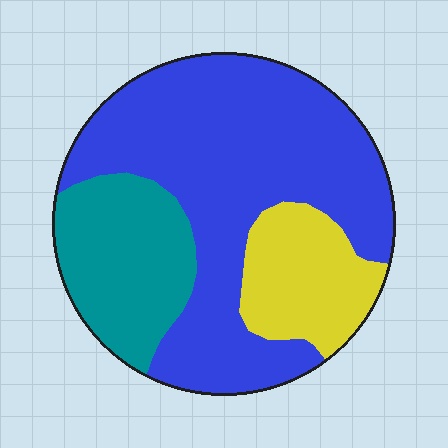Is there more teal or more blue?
Blue.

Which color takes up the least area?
Yellow, at roughly 15%.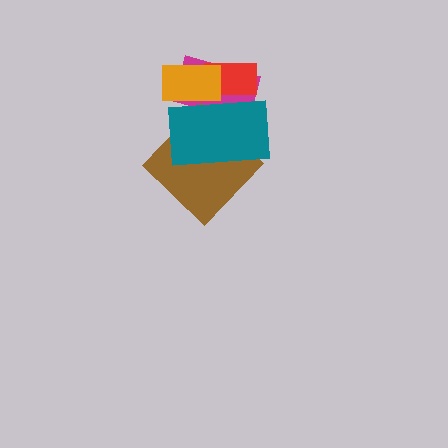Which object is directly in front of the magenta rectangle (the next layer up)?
The red rectangle is directly in front of the magenta rectangle.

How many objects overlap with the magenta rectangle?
3 objects overlap with the magenta rectangle.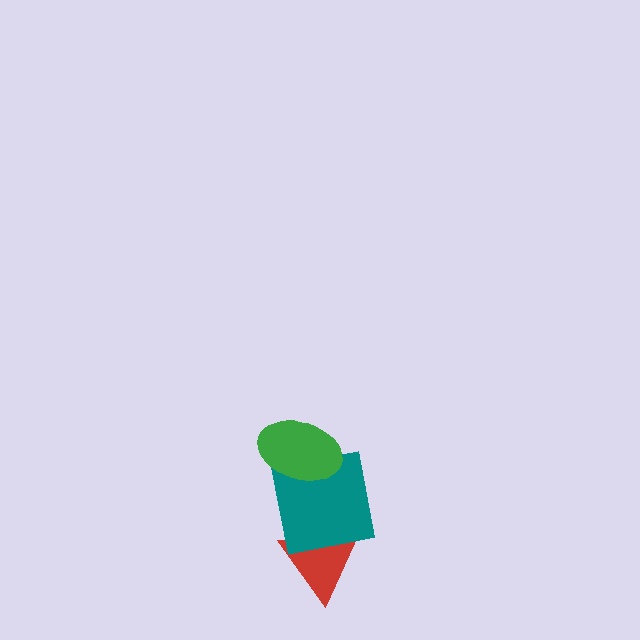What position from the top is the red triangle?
The red triangle is 3rd from the top.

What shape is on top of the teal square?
The green ellipse is on top of the teal square.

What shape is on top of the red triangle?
The teal square is on top of the red triangle.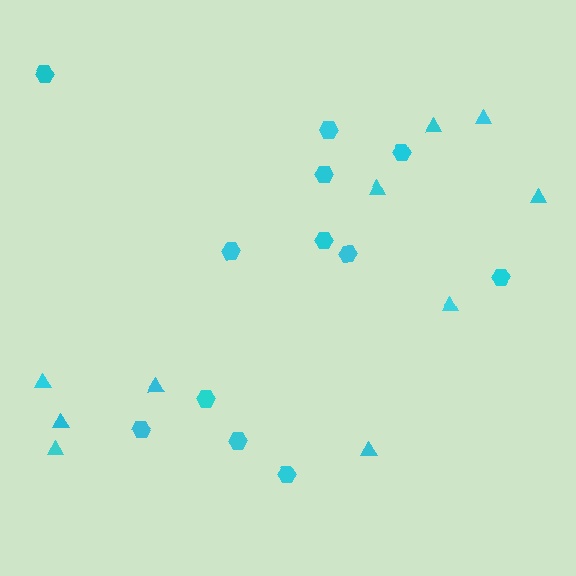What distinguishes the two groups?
There are 2 groups: one group of triangles (10) and one group of hexagons (12).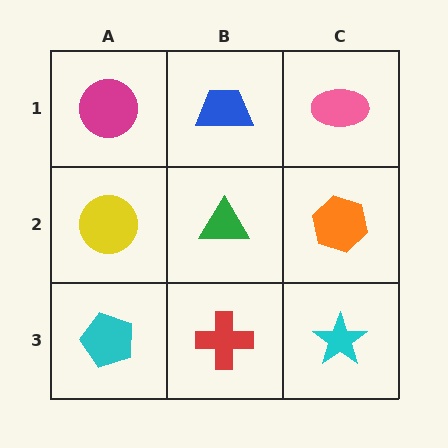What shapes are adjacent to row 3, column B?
A green triangle (row 2, column B), a cyan pentagon (row 3, column A), a cyan star (row 3, column C).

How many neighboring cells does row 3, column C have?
2.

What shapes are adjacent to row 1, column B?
A green triangle (row 2, column B), a magenta circle (row 1, column A), a pink ellipse (row 1, column C).